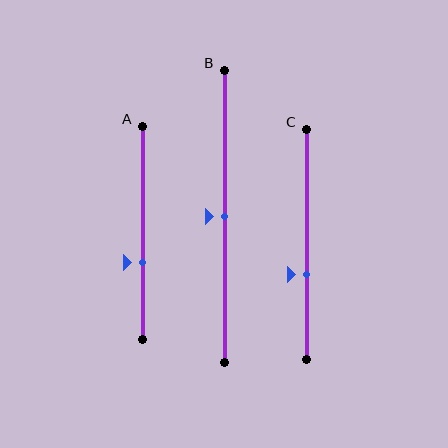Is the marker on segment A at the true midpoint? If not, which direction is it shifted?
No, the marker on segment A is shifted downward by about 14% of the segment length.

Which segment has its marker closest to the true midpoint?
Segment B has its marker closest to the true midpoint.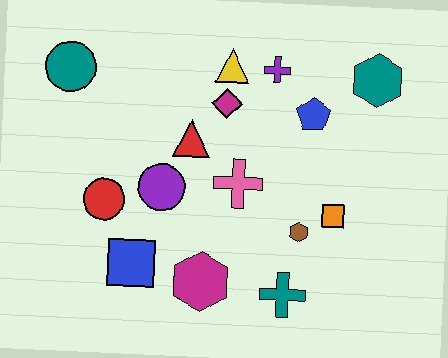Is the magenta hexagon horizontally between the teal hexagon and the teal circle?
Yes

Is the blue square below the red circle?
Yes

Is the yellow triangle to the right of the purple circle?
Yes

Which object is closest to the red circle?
The purple circle is closest to the red circle.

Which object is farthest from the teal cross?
The teal circle is farthest from the teal cross.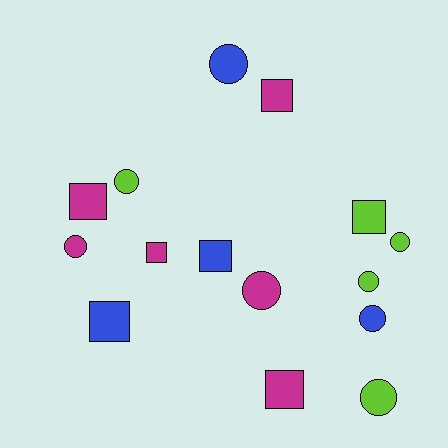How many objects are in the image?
There are 15 objects.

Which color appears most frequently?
Magenta, with 6 objects.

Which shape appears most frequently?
Circle, with 8 objects.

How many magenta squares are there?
There are 4 magenta squares.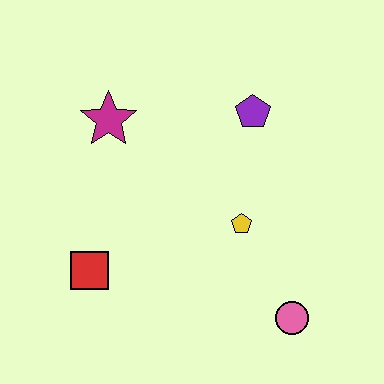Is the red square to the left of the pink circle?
Yes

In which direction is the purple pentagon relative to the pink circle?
The purple pentagon is above the pink circle.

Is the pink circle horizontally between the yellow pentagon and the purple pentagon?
No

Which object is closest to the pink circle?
The yellow pentagon is closest to the pink circle.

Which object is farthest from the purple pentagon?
The red square is farthest from the purple pentagon.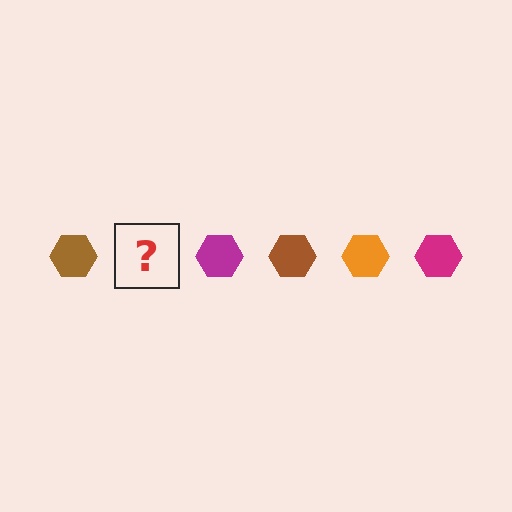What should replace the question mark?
The question mark should be replaced with an orange hexagon.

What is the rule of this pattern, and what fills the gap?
The rule is that the pattern cycles through brown, orange, magenta hexagons. The gap should be filled with an orange hexagon.